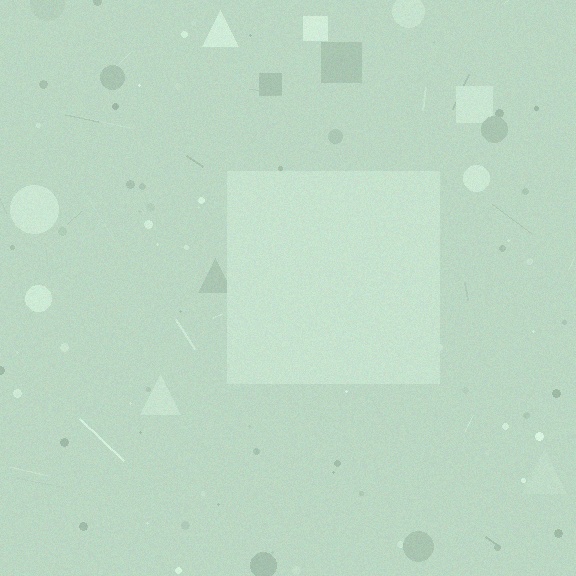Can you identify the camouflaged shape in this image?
The camouflaged shape is a square.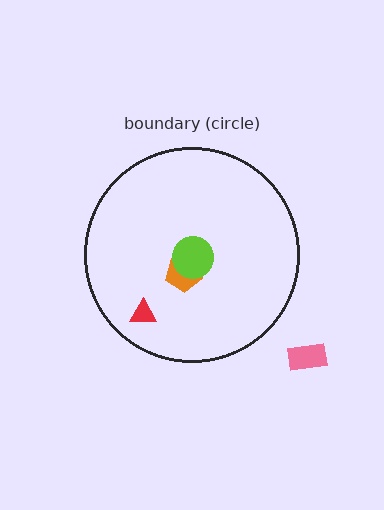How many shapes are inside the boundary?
3 inside, 1 outside.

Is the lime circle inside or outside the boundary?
Inside.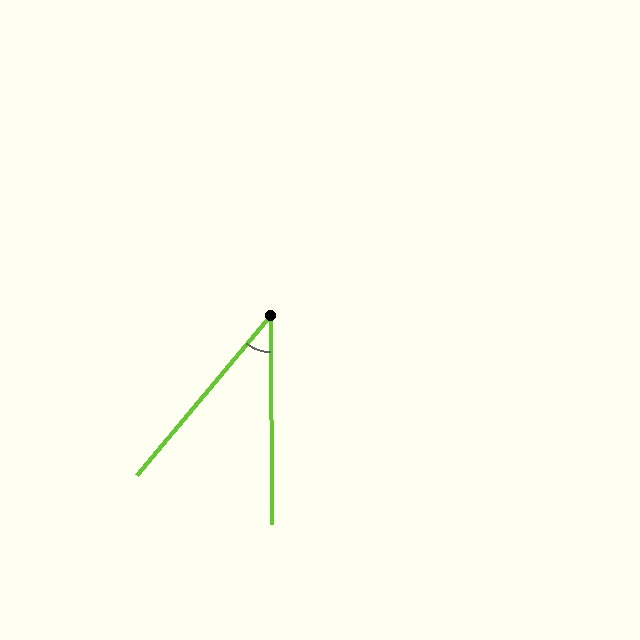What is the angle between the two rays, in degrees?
Approximately 40 degrees.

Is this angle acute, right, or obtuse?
It is acute.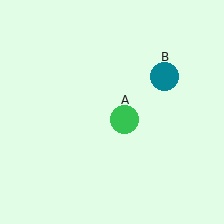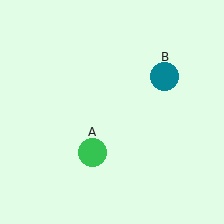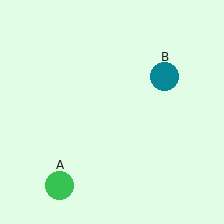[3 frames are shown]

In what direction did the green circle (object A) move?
The green circle (object A) moved down and to the left.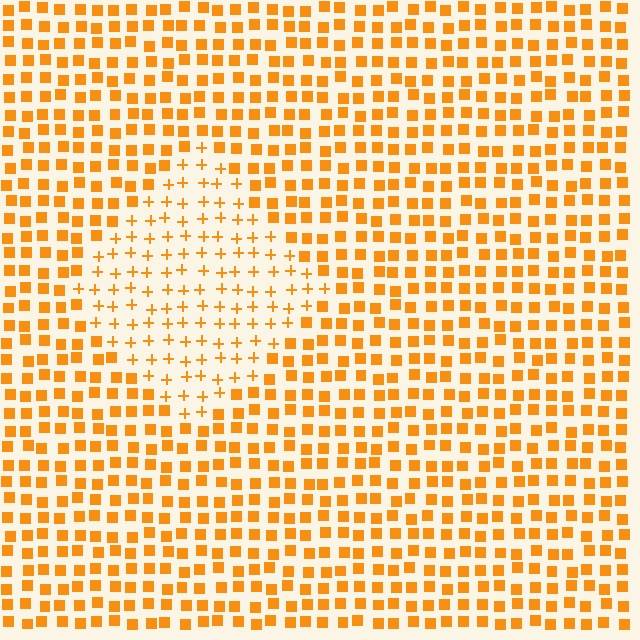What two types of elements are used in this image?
The image uses plus signs inside the diamond region and squares outside it.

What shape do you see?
I see a diamond.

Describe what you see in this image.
The image is filled with small orange elements arranged in a uniform grid. A diamond-shaped region contains plus signs, while the surrounding area contains squares. The boundary is defined purely by the change in element shape.